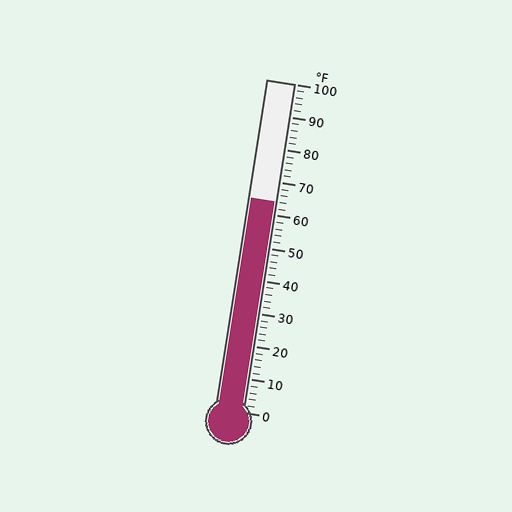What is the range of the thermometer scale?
The thermometer scale ranges from 0°F to 100°F.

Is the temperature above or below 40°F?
The temperature is above 40°F.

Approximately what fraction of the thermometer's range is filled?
The thermometer is filled to approximately 65% of its range.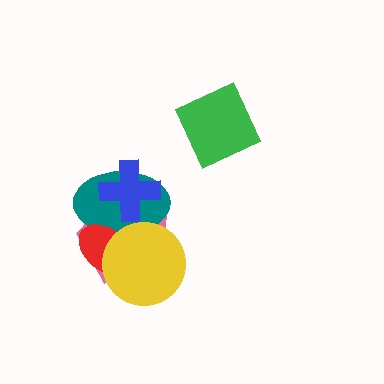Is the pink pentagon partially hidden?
Yes, it is partially covered by another shape.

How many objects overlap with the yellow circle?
3 objects overlap with the yellow circle.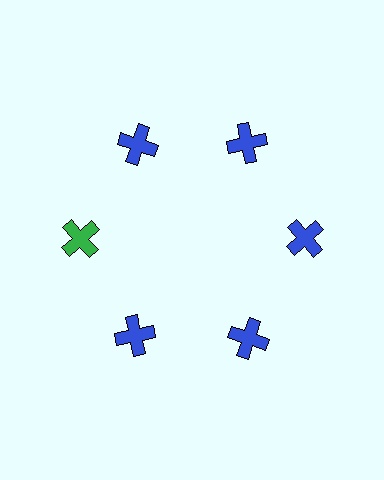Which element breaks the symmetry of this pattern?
The green cross at roughly the 9 o'clock position breaks the symmetry. All other shapes are blue crosses.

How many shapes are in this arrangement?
There are 6 shapes arranged in a ring pattern.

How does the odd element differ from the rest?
It has a different color: green instead of blue.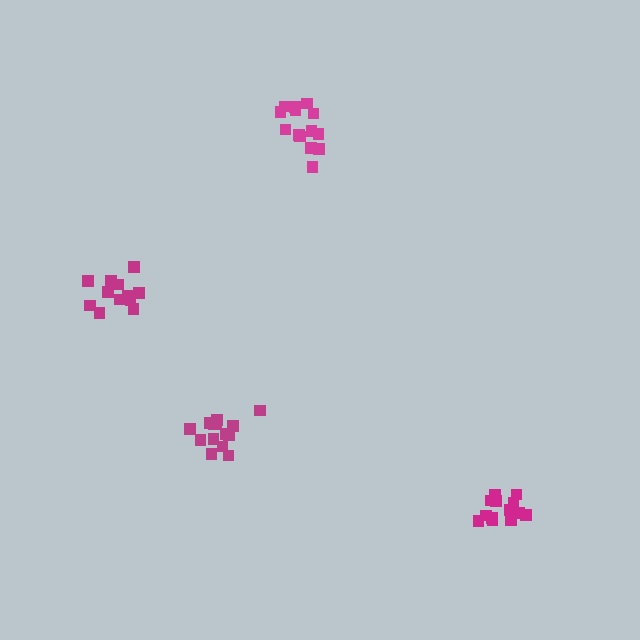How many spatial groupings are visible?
There are 4 spatial groupings.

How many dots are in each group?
Group 1: 13 dots, Group 2: 14 dots, Group 3: 14 dots, Group 4: 15 dots (56 total).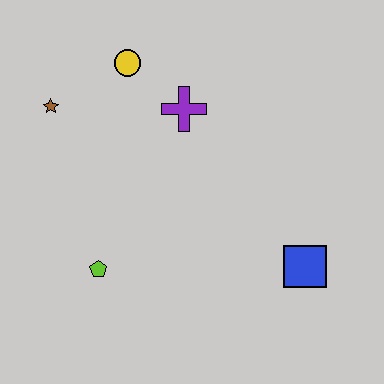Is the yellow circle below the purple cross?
No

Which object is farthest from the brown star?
The blue square is farthest from the brown star.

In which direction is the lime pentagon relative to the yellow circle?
The lime pentagon is below the yellow circle.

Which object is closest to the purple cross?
The yellow circle is closest to the purple cross.